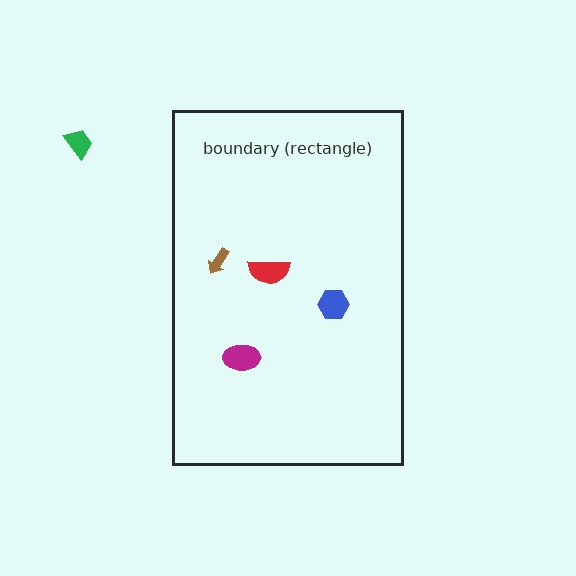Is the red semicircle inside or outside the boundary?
Inside.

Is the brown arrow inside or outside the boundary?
Inside.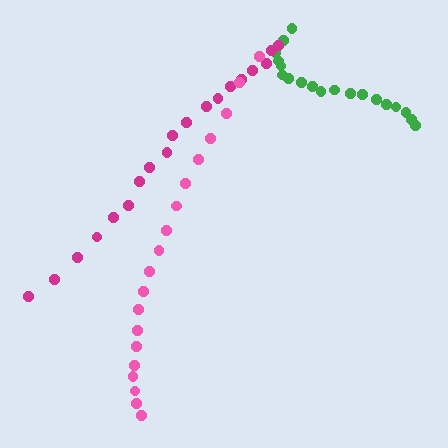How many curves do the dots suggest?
There are 3 distinct paths.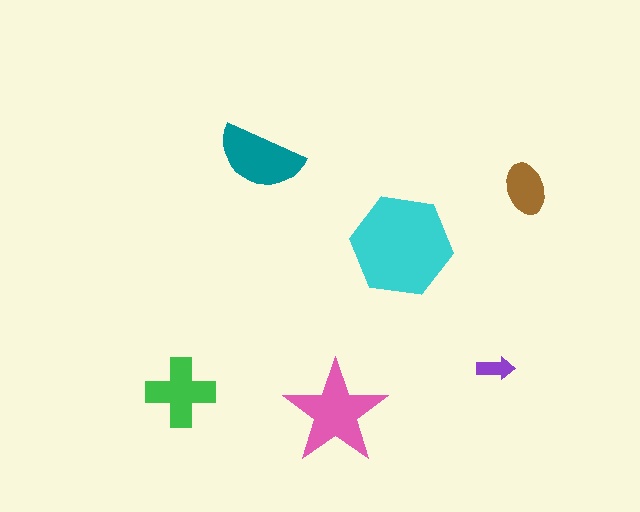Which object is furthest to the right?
The brown ellipse is rightmost.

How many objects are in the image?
There are 6 objects in the image.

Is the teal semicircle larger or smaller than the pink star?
Smaller.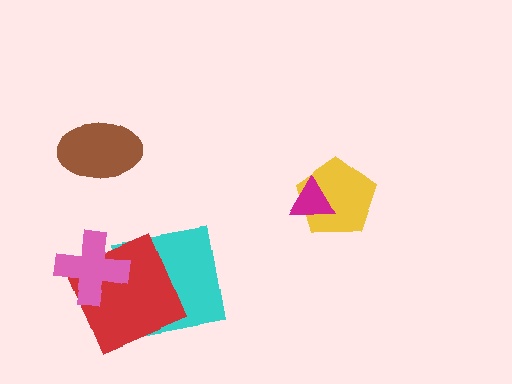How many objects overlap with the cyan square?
1 object overlaps with the cyan square.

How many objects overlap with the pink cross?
1 object overlaps with the pink cross.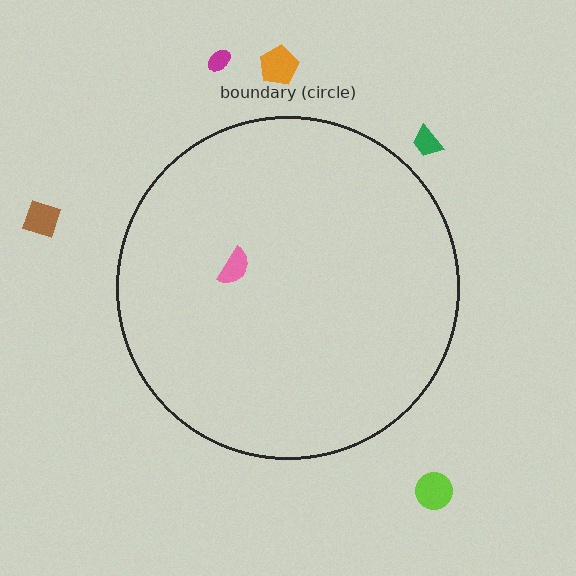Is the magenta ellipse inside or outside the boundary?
Outside.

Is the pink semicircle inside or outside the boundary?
Inside.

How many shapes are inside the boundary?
1 inside, 5 outside.